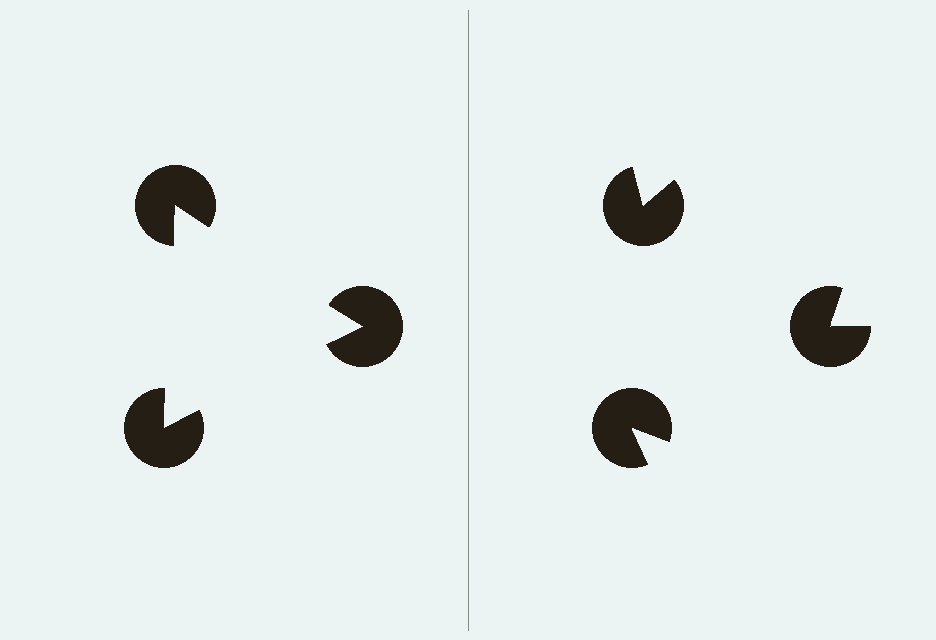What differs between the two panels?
The pac-man discs are positioned identically on both sides; only the wedge orientations differ. On the left they align to a triangle; on the right they are misaligned.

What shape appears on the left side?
An illusory triangle.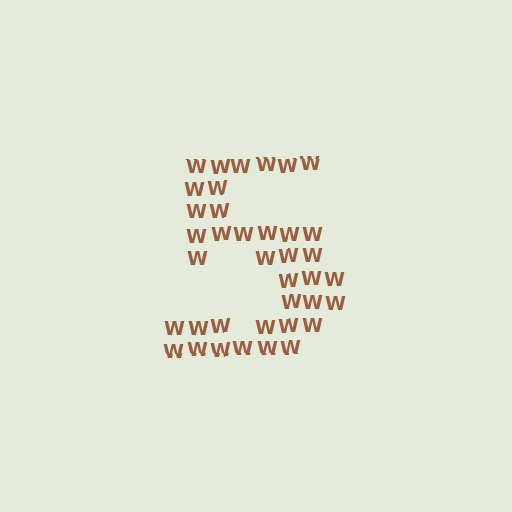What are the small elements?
The small elements are letter W's.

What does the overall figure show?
The overall figure shows the digit 5.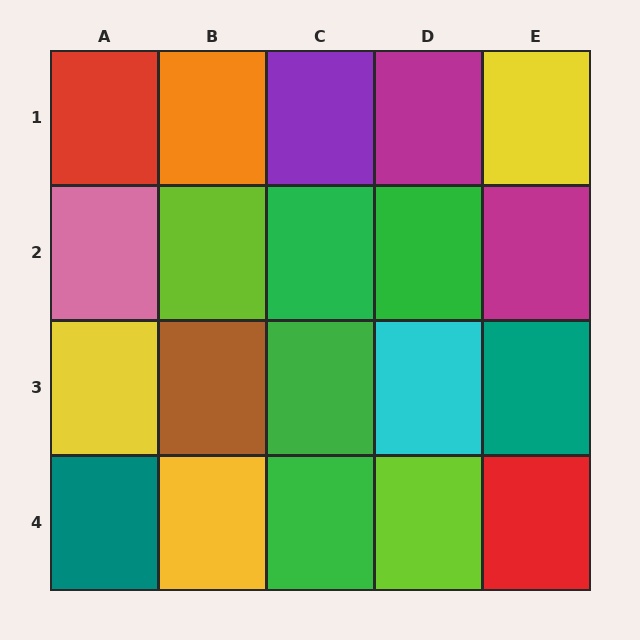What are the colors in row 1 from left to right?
Red, orange, purple, magenta, yellow.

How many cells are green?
4 cells are green.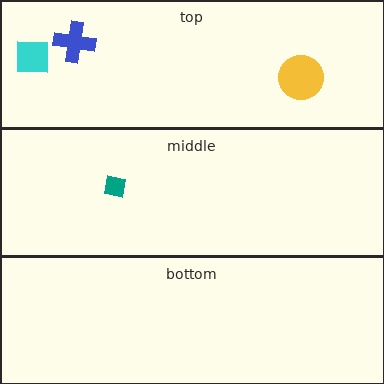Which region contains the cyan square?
The top region.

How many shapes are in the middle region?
1.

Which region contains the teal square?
The middle region.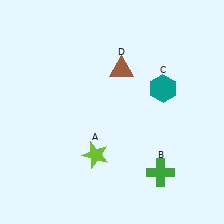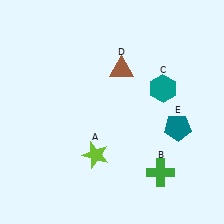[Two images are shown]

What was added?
A teal pentagon (E) was added in Image 2.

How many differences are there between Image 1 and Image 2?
There is 1 difference between the two images.